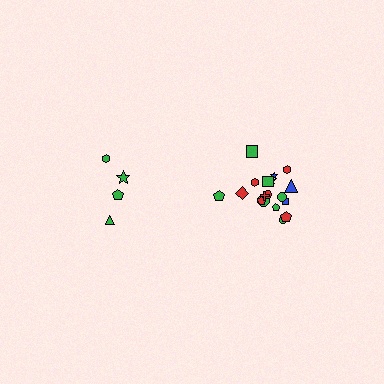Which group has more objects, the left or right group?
The right group.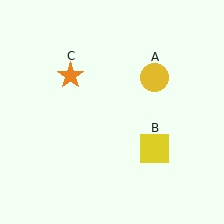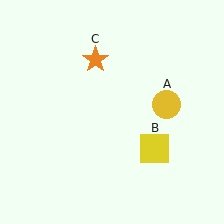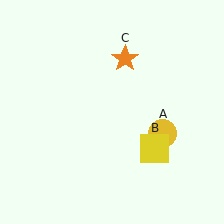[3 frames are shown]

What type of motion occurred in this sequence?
The yellow circle (object A), orange star (object C) rotated clockwise around the center of the scene.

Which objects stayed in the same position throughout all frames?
Yellow square (object B) remained stationary.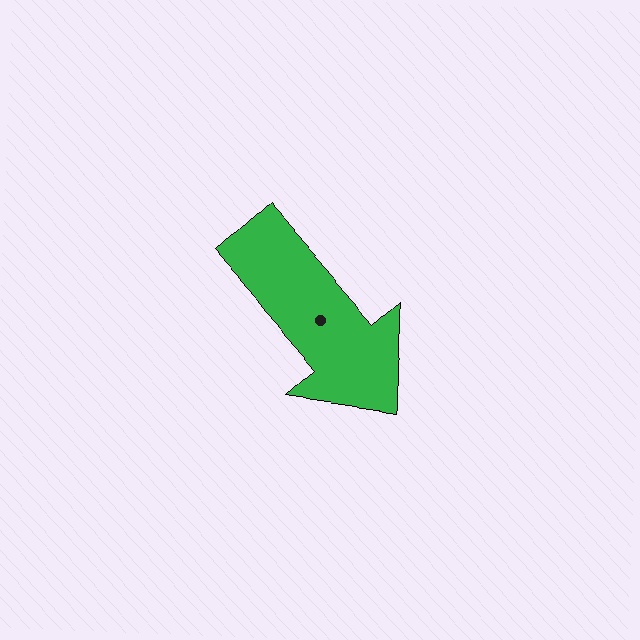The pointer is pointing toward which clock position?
Roughly 5 o'clock.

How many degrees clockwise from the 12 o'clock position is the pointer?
Approximately 139 degrees.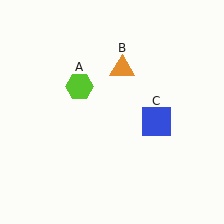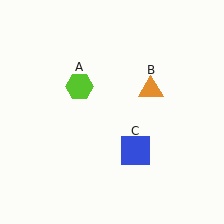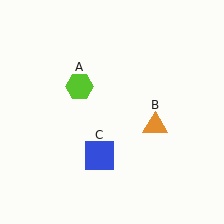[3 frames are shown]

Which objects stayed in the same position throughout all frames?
Lime hexagon (object A) remained stationary.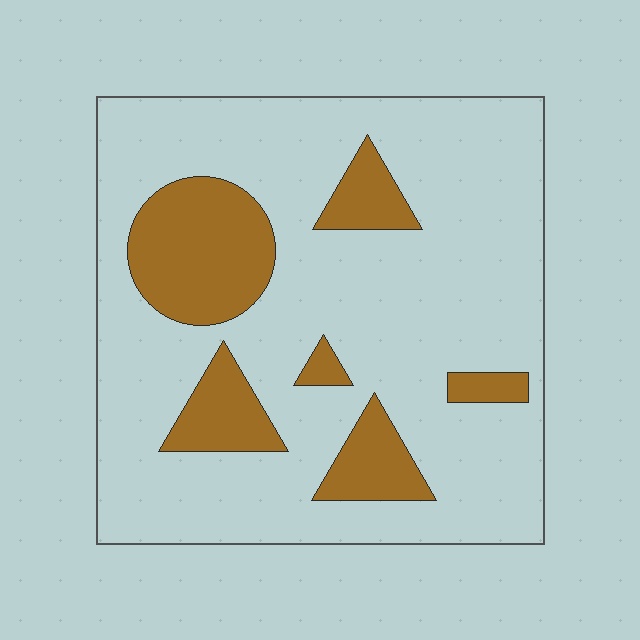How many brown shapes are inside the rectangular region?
6.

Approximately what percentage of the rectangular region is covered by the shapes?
Approximately 20%.